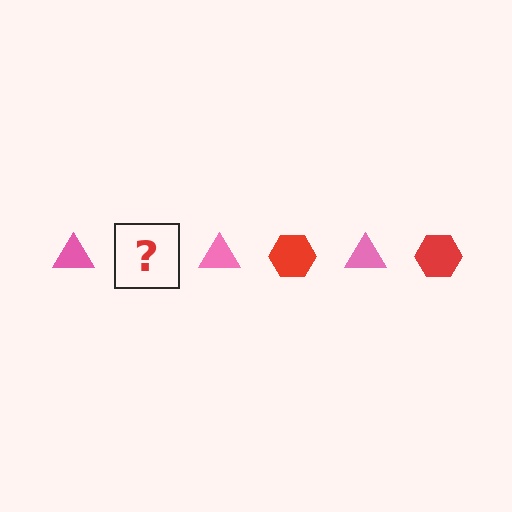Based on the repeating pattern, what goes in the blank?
The blank should be a red hexagon.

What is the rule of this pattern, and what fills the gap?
The rule is that the pattern alternates between pink triangle and red hexagon. The gap should be filled with a red hexagon.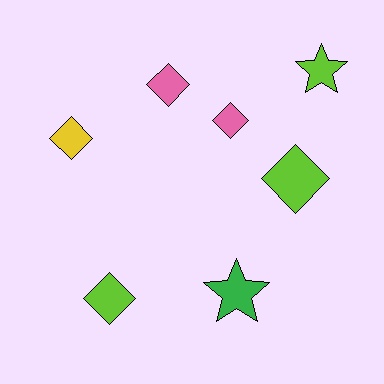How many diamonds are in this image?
There are 5 diamonds.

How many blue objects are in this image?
There are no blue objects.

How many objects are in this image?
There are 7 objects.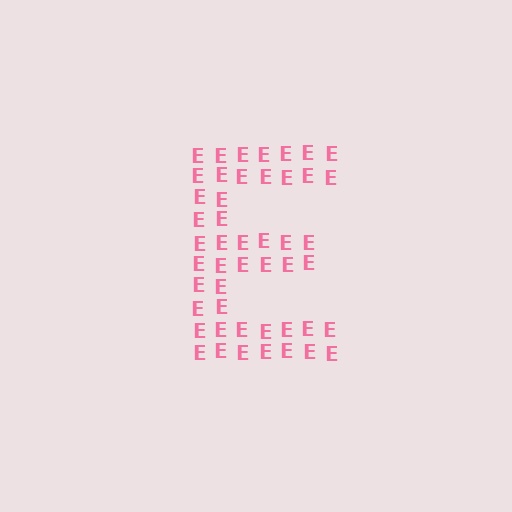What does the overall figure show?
The overall figure shows the letter E.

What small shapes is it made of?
It is made of small letter E's.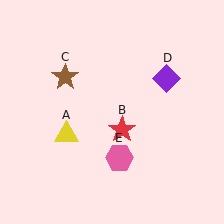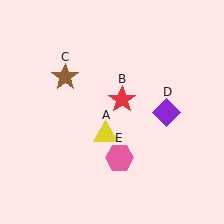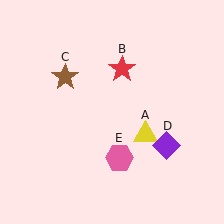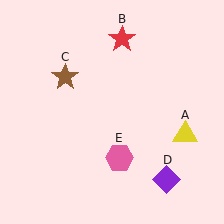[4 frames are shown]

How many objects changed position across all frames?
3 objects changed position: yellow triangle (object A), red star (object B), purple diamond (object D).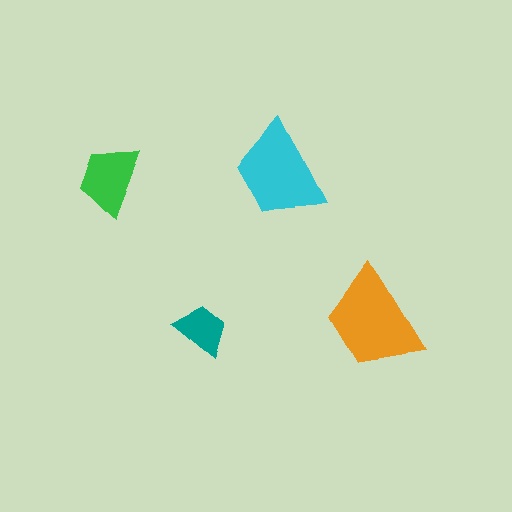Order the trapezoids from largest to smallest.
the orange one, the cyan one, the green one, the teal one.